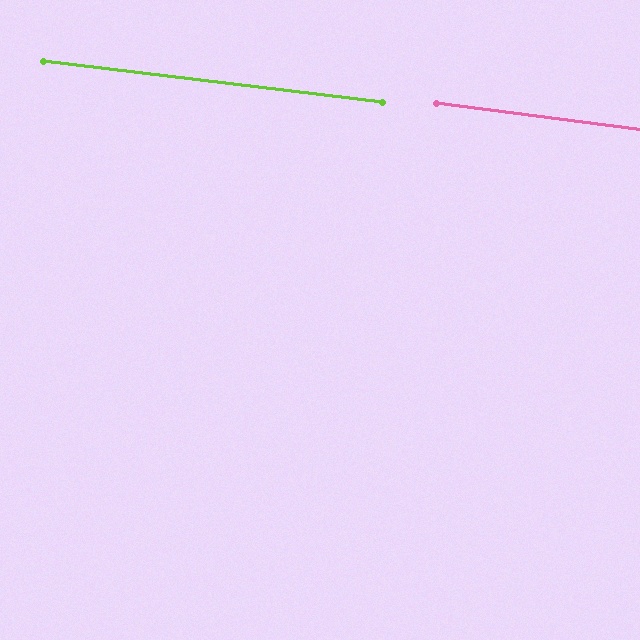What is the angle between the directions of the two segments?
Approximately 1 degree.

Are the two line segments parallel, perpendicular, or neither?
Parallel — their directions differ by only 0.6°.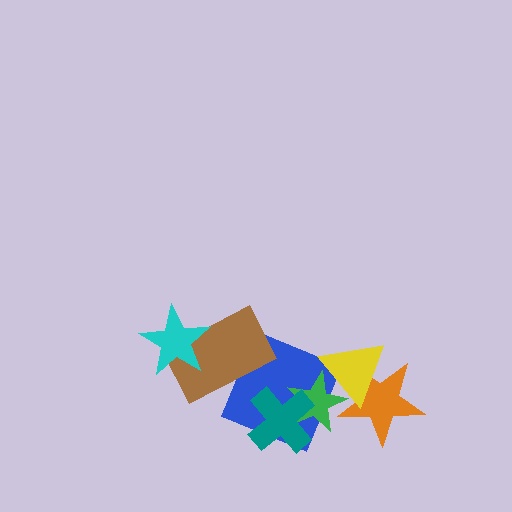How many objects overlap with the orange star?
2 objects overlap with the orange star.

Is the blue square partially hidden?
Yes, it is partially covered by another shape.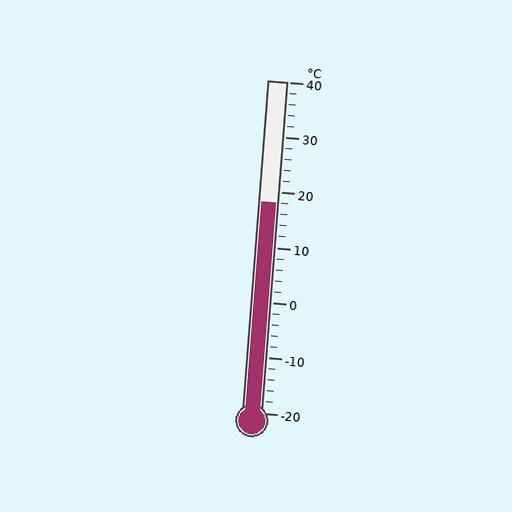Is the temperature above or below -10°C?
The temperature is above -10°C.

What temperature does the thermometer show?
The thermometer shows approximately 18°C.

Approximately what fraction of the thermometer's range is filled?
The thermometer is filled to approximately 65% of its range.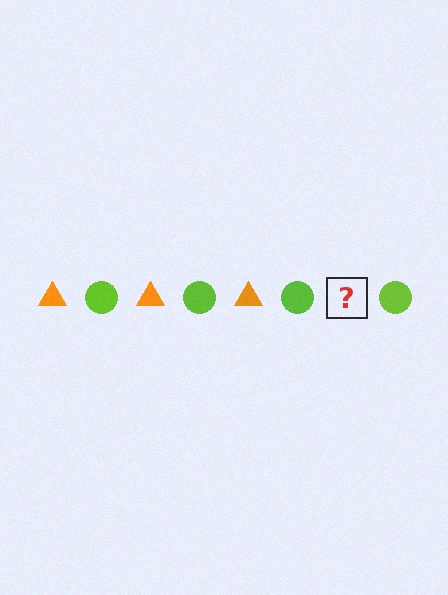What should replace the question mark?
The question mark should be replaced with an orange triangle.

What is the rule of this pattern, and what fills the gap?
The rule is that the pattern alternates between orange triangle and lime circle. The gap should be filled with an orange triangle.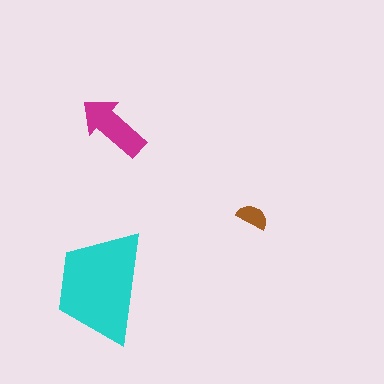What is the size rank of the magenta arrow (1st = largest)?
2nd.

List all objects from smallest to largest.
The brown semicircle, the magenta arrow, the cyan trapezoid.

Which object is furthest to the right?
The brown semicircle is rightmost.